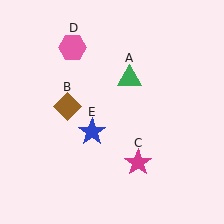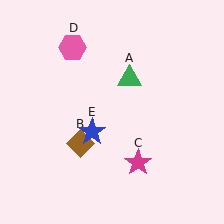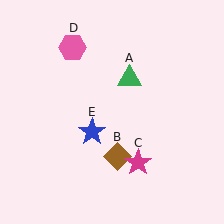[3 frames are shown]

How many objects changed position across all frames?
1 object changed position: brown diamond (object B).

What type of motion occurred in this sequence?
The brown diamond (object B) rotated counterclockwise around the center of the scene.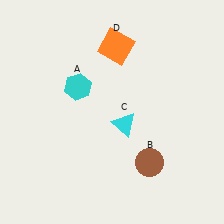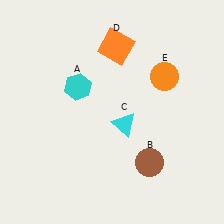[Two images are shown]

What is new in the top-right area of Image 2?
An orange circle (E) was added in the top-right area of Image 2.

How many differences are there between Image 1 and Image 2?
There is 1 difference between the two images.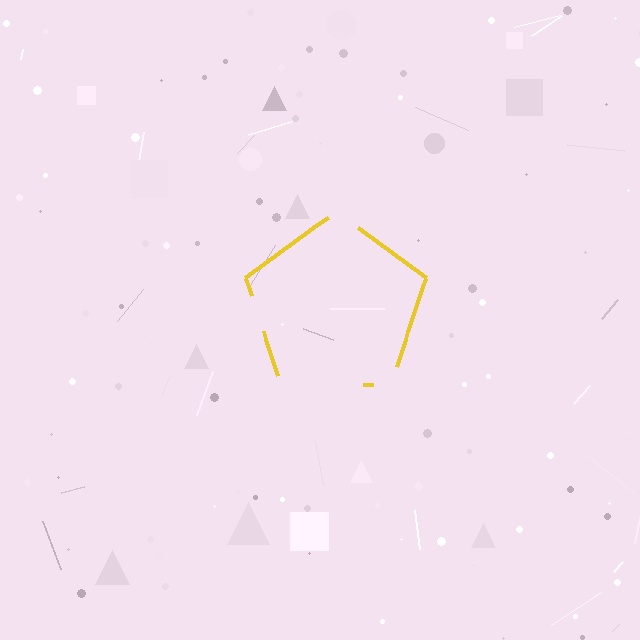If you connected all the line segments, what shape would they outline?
They would outline a pentagon.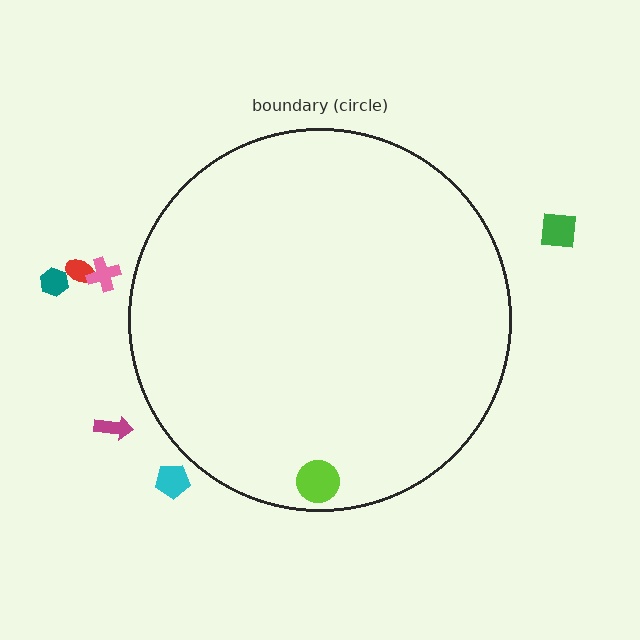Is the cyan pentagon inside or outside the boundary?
Outside.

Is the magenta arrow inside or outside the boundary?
Outside.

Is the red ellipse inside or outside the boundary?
Outside.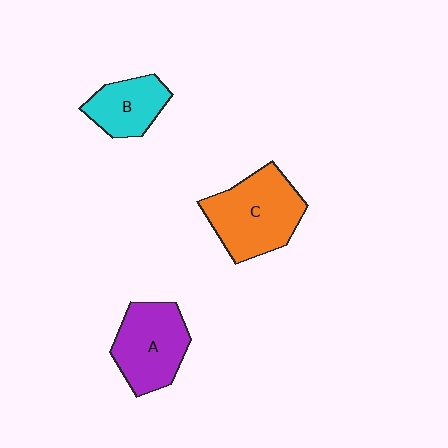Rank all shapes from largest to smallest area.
From largest to smallest: C (orange), A (purple), B (cyan).